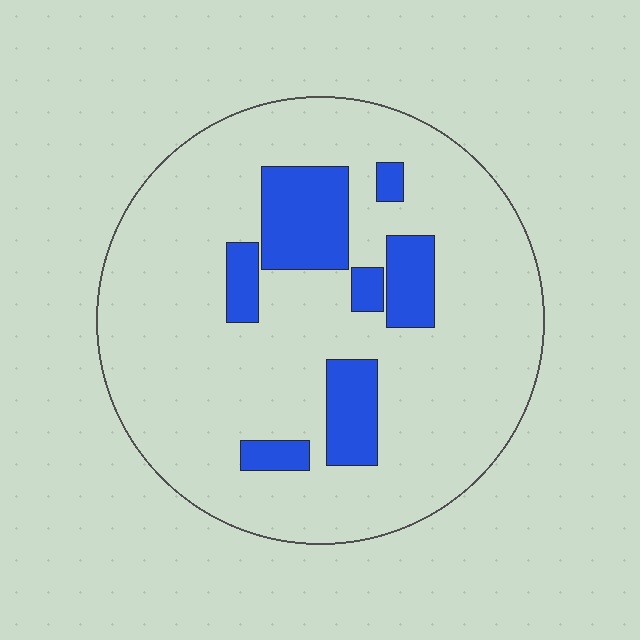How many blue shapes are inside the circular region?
7.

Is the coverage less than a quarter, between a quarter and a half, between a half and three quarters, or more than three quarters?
Less than a quarter.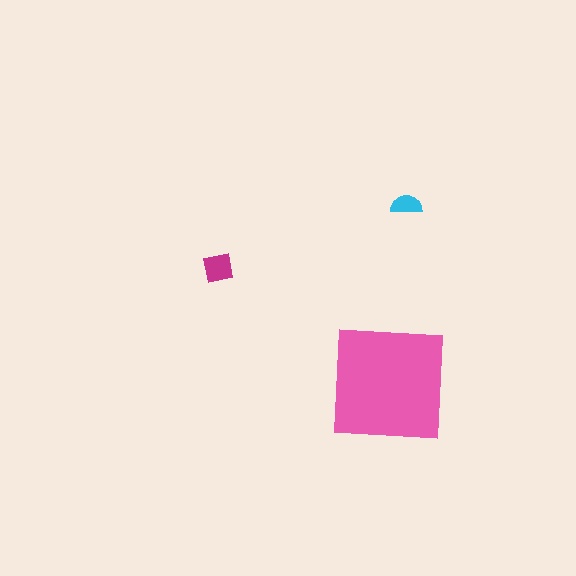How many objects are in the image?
There are 3 objects in the image.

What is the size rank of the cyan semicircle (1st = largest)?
3rd.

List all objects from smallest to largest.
The cyan semicircle, the magenta square, the pink square.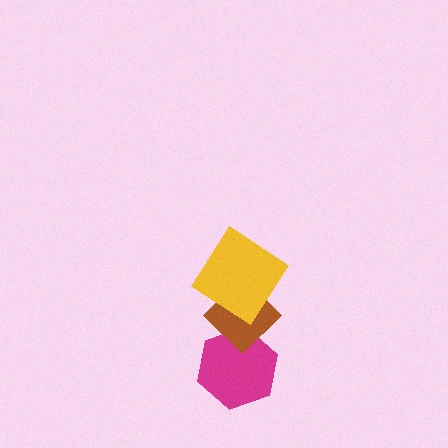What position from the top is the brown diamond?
The brown diamond is 2nd from the top.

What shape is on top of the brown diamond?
The yellow diamond is on top of the brown diamond.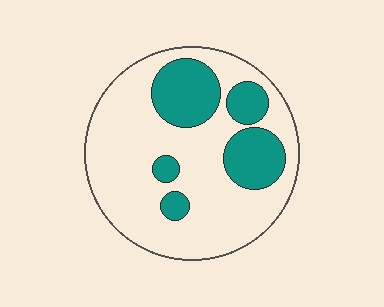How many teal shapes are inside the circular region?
5.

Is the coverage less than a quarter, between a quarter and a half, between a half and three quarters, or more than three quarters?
Between a quarter and a half.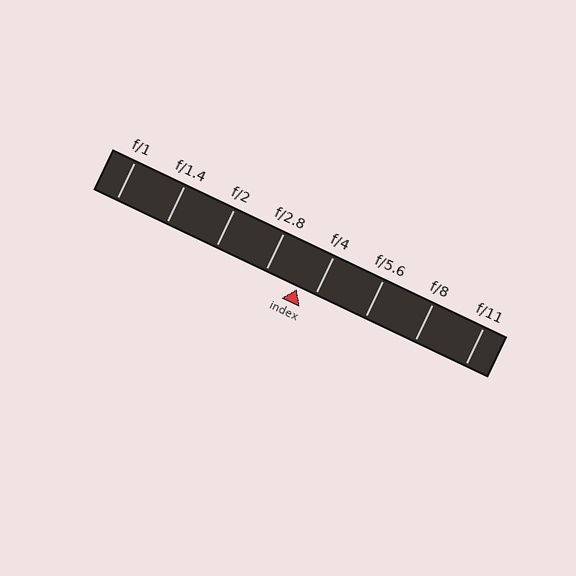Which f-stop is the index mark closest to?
The index mark is closest to f/4.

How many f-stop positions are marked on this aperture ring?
There are 8 f-stop positions marked.